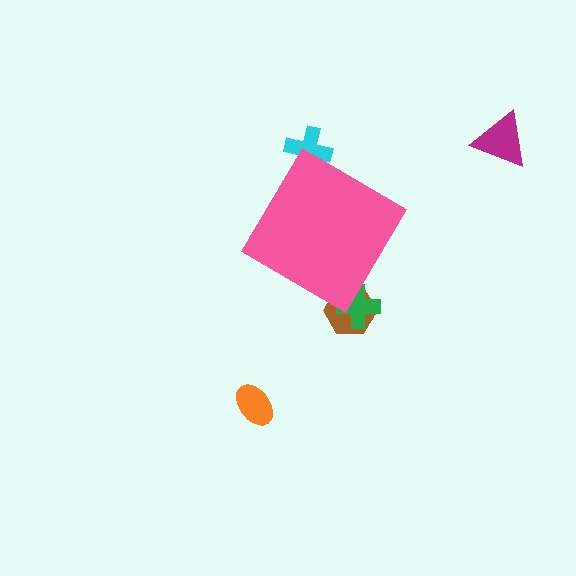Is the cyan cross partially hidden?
Yes, the cyan cross is partially hidden behind the pink diamond.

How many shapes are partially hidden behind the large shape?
3 shapes are partially hidden.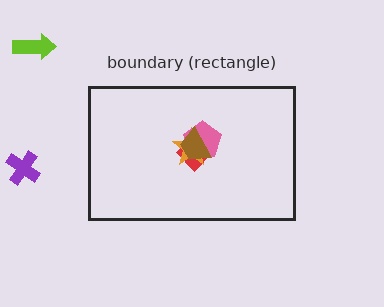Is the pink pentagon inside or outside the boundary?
Inside.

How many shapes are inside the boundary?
5 inside, 2 outside.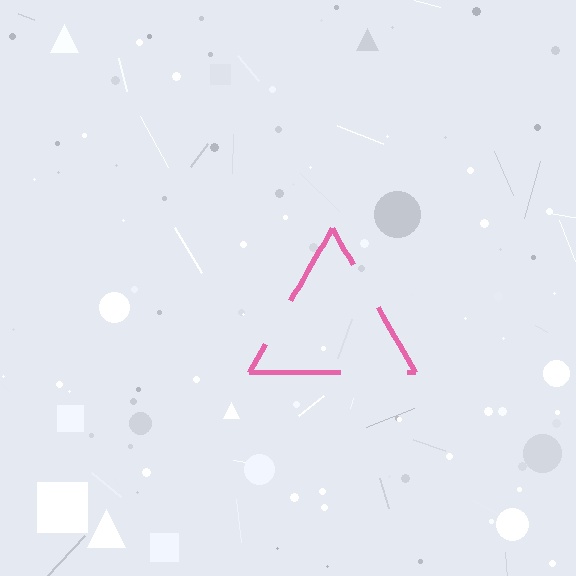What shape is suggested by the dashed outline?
The dashed outline suggests a triangle.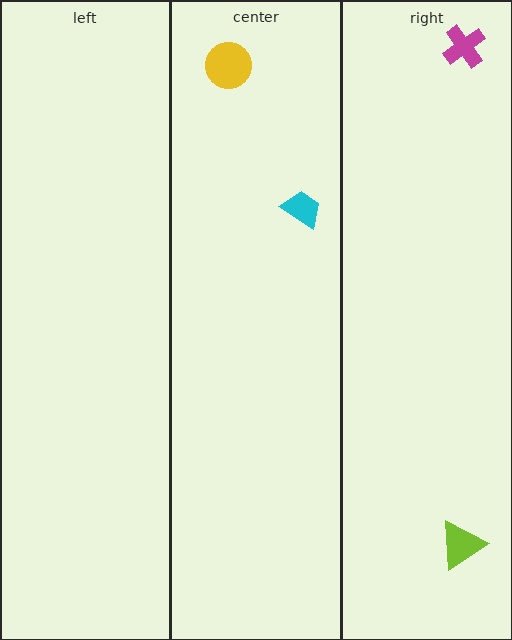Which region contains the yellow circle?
The center region.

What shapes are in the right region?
The magenta cross, the lime triangle.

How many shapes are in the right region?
2.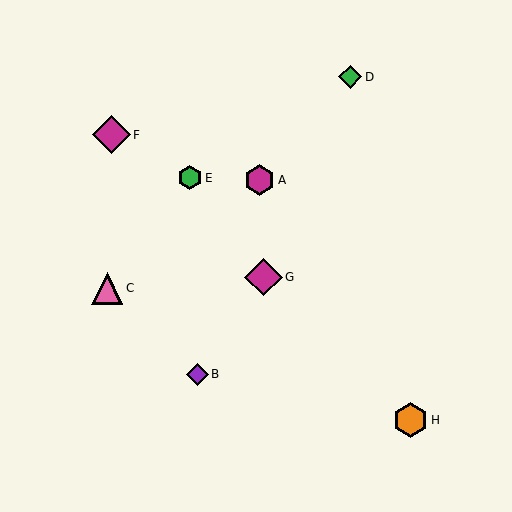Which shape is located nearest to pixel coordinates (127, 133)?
The magenta diamond (labeled F) at (112, 135) is nearest to that location.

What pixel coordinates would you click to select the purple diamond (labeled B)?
Click at (197, 374) to select the purple diamond B.